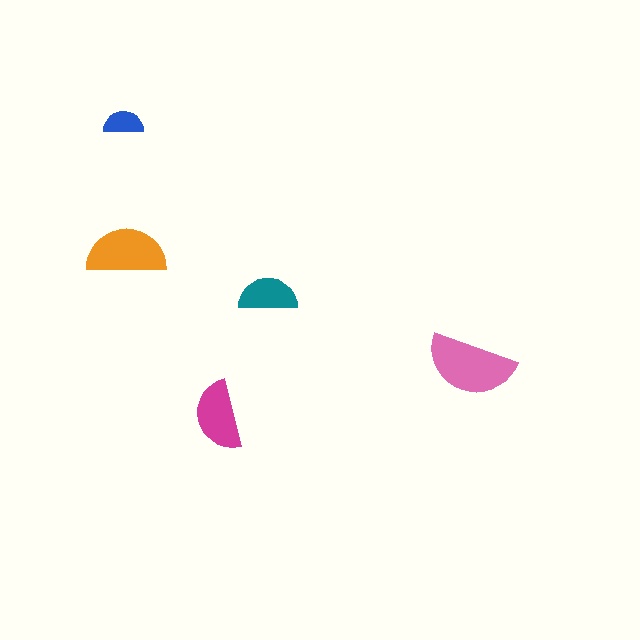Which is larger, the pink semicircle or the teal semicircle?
The pink one.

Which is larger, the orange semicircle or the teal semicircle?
The orange one.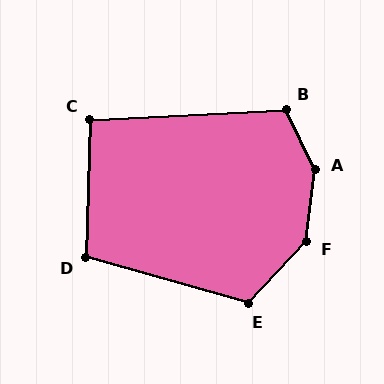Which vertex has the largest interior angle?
A, at approximately 148 degrees.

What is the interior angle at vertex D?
Approximately 104 degrees (obtuse).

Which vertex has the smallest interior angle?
C, at approximately 95 degrees.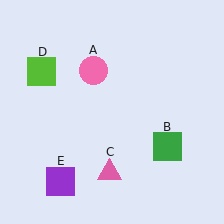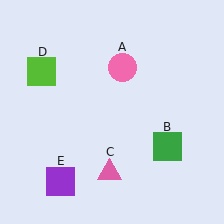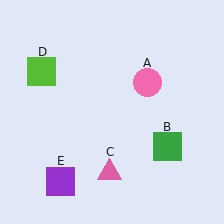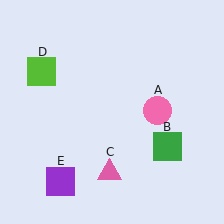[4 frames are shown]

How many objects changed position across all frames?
1 object changed position: pink circle (object A).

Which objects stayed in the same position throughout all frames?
Green square (object B) and pink triangle (object C) and lime square (object D) and purple square (object E) remained stationary.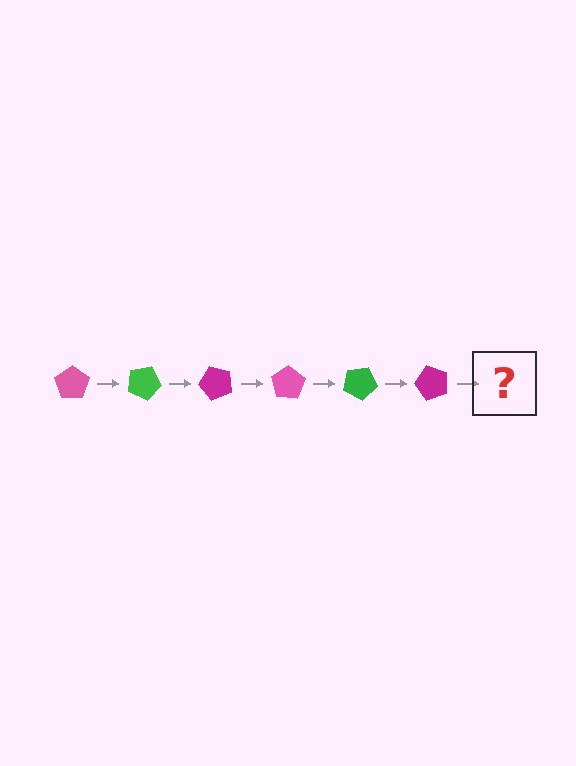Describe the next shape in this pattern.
It should be a pink pentagon, rotated 150 degrees from the start.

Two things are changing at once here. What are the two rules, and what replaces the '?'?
The two rules are that it rotates 25 degrees each step and the color cycles through pink, green, and magenta. The '?' should be a pink pentagon, rotated 150 degrees from the start.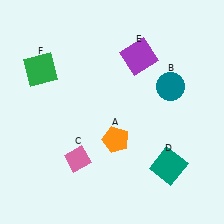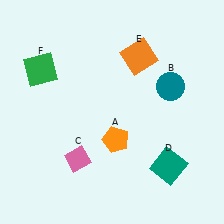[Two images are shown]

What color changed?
The square (E) changed from purple in Image 1 to orange in Image 2.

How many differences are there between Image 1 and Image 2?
There is 1 difference between the two images.